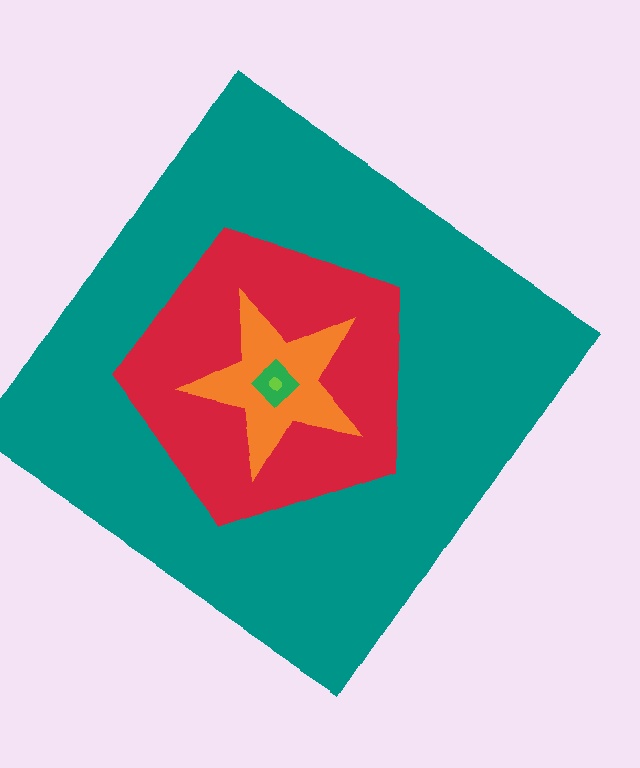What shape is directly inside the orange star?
The green diamond.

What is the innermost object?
The lime circle.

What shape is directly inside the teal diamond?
The red pentagon.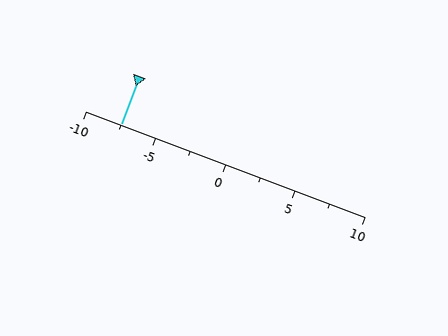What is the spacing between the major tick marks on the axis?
The major ticks are spaced 5 apart.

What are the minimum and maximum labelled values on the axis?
The axis runs from -10 to 10.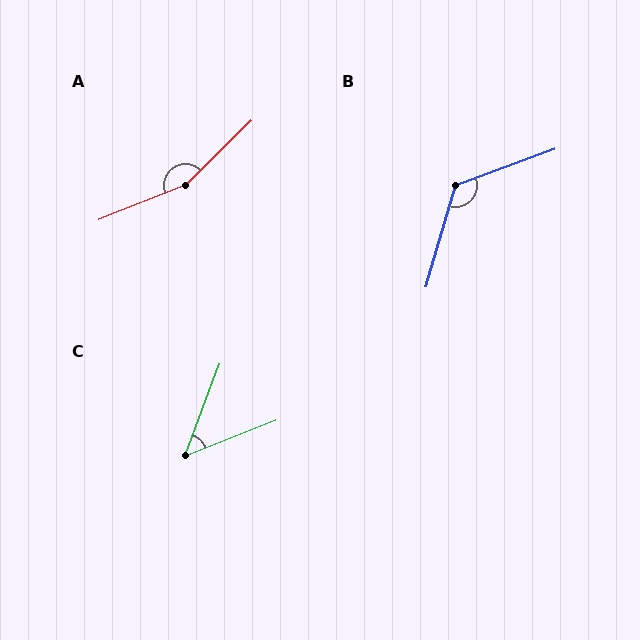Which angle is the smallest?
C, at approximately 48 degrees.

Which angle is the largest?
A, at approximately 157 degrees.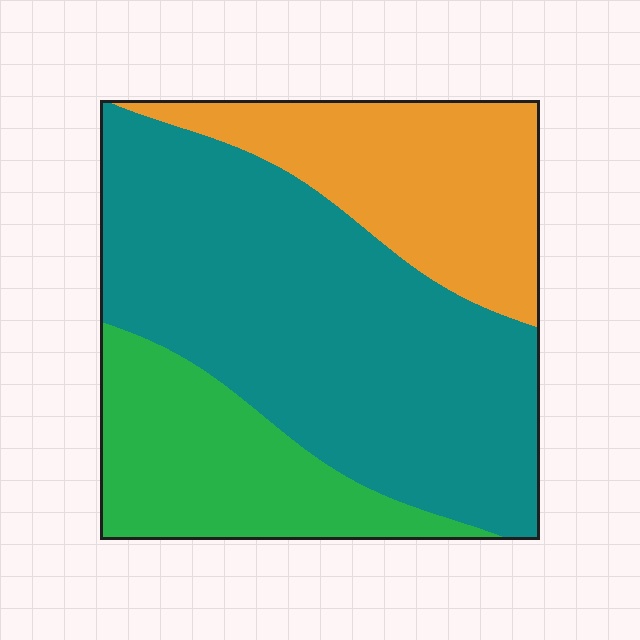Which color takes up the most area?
Teal, at roughly 55%.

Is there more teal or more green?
Teal.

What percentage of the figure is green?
Green covers about 20% of the figure.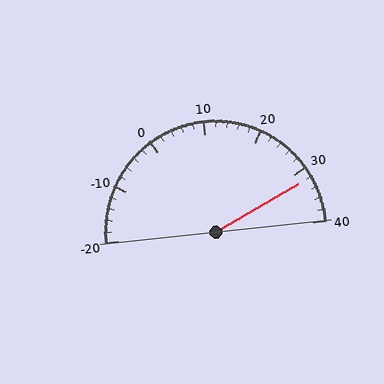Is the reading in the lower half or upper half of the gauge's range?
The reading is in the upper half of the range (-20 to 40).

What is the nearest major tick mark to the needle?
The nearest major tick mark is 30.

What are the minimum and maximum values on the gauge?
The gauge ranges from -20 to 40.